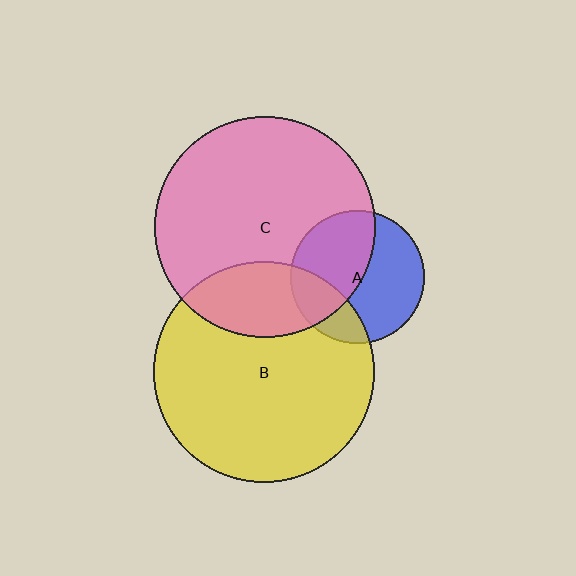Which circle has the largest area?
Circle B (yellow).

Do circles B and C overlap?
Yes.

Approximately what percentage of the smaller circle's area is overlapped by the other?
Approximately 25%.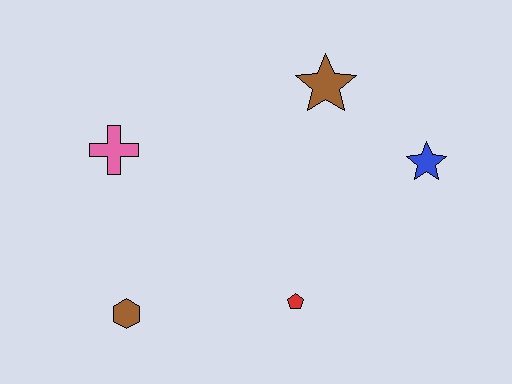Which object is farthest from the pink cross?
The blue star is farthest from the pink cross.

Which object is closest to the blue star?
The brown star is closest to the blue star.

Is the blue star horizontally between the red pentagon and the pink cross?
No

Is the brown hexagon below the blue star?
Yes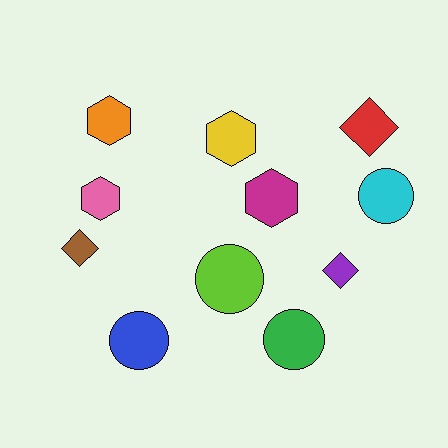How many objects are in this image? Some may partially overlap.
There are 11 objects.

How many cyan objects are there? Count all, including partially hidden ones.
There is 1 cyan object.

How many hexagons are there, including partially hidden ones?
There are 4 hexagons.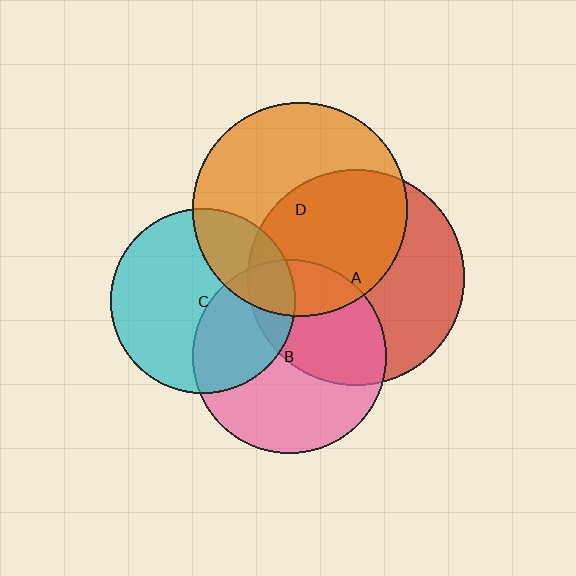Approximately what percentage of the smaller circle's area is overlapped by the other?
Approximately 25%.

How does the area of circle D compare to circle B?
Approximately 1.2 times.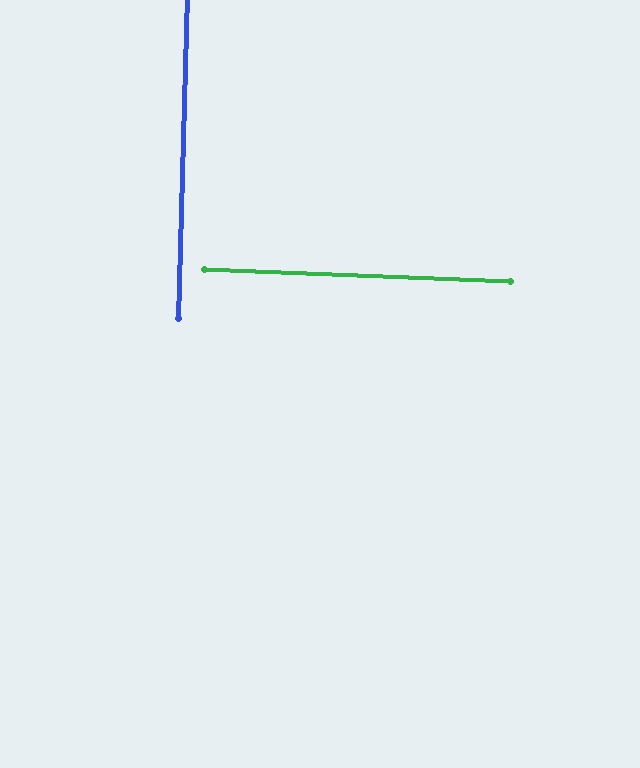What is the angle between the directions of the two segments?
Approximately 89 degrees.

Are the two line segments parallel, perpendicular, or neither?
Perpendicular — they meet at approximately 89°.